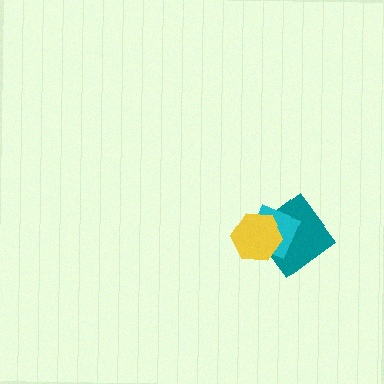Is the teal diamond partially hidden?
Yes, it is partially covered by another shape.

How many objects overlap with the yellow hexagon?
2 objects overlap with the yellow hexagon.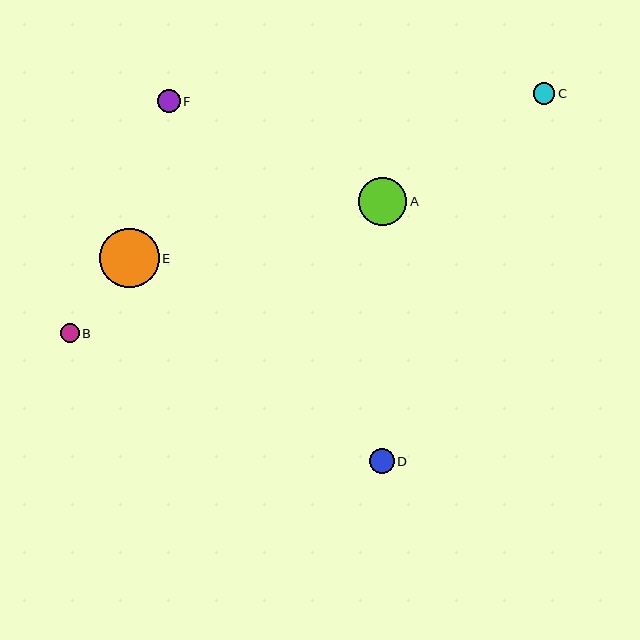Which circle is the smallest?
Circle B is the smallest with a size of approximately 19 pixels.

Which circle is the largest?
Circle E is the largest with a size of approximately 59 pixels.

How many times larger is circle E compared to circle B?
Circle E is approximately 3.2 times the size of circle B.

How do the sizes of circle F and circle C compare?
Circle F and circle C are approximately the same size.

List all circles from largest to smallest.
From largest to smallest: E, A, D, F, C, B.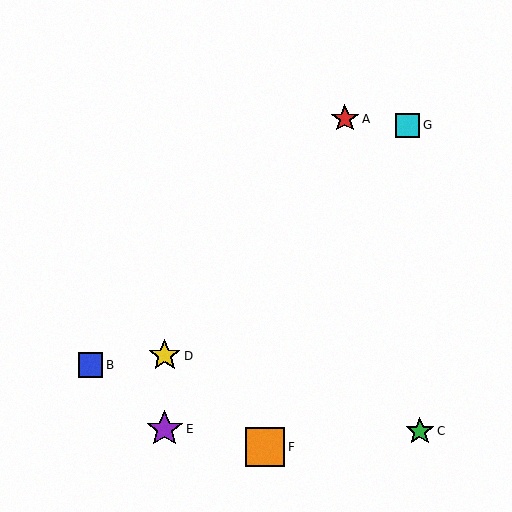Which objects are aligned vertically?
Objects D, E are aligned vertically.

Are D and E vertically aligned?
Yes, both are at x≈165.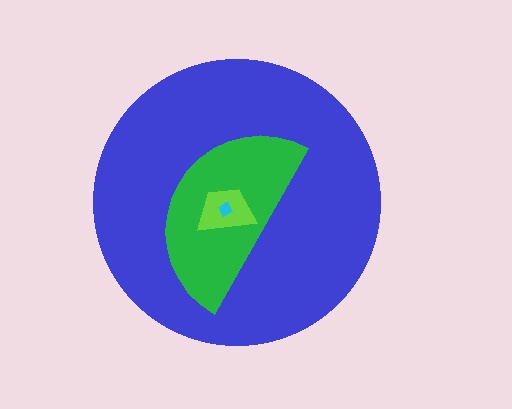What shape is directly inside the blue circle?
The green semicircle.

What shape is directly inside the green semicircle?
The lime trapezoid.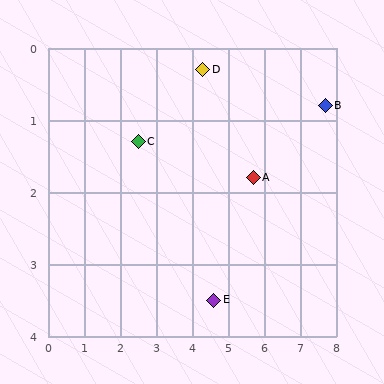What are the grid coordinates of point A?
Point A is at approximately (5.7, 1.8).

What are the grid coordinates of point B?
Point B is at approximately (7.7, 0.8).